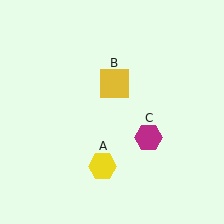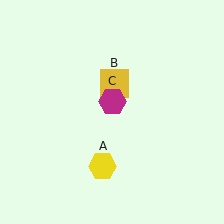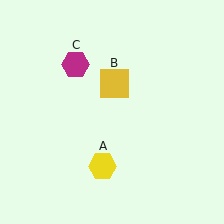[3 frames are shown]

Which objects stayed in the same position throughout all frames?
Yellow hexagon (object A) and yellow square (object B) remained stationary.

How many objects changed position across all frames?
1 object changed position: magenta hexagon (object C).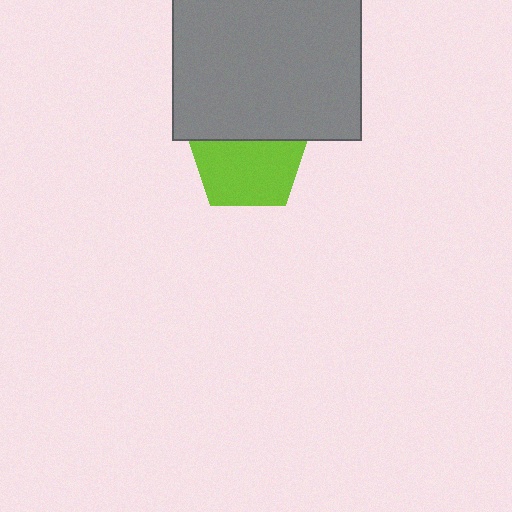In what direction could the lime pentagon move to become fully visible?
The lime pentagon could move down. That would shift it out from behind the gray square entirely.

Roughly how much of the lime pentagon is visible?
About half of it is visible (roughly 63%).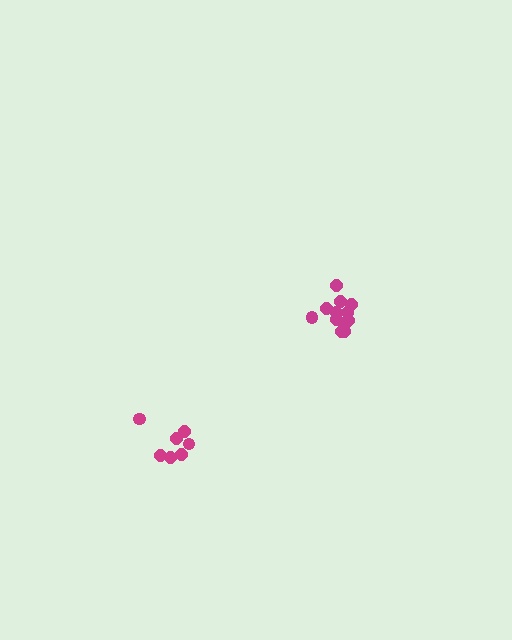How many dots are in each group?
Group 1: 7 dots, Group 2: 12 dots (19 total).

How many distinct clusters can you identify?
There are 2 distinct clusters.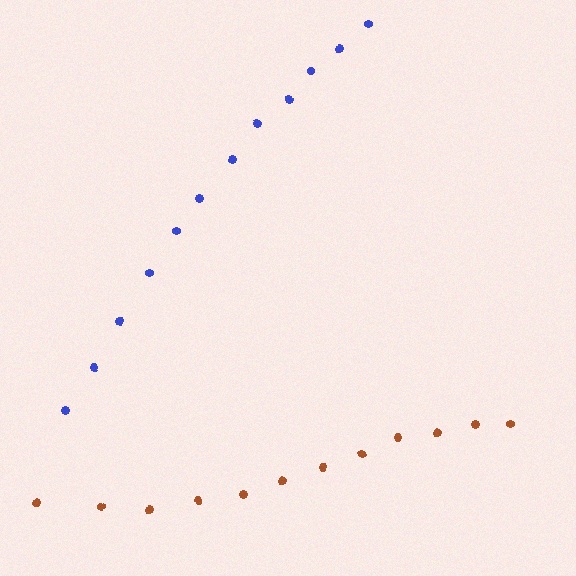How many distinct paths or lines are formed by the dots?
There are 2 distinct paths.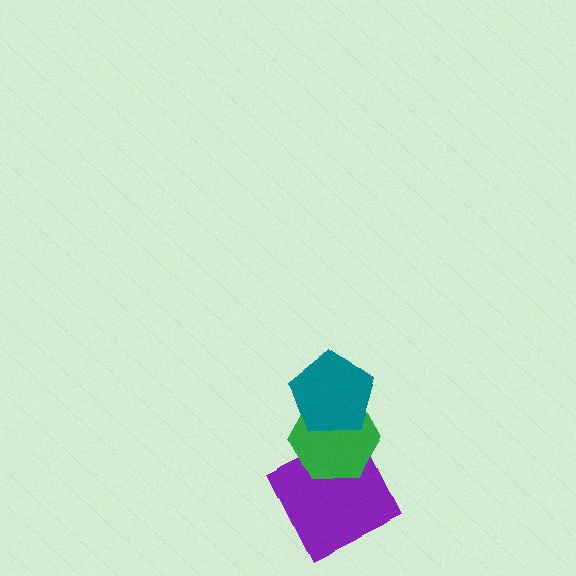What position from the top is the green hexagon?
The green hexagon is 2nd from the top.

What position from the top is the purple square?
The purple square is 3rd from the top.